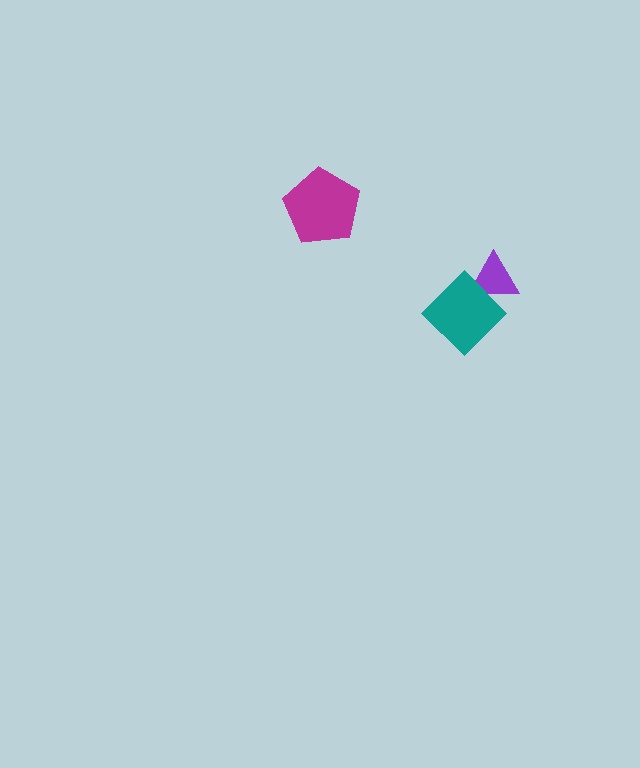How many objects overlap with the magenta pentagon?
0 objects overlap with the magenta pentagon.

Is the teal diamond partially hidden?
No, no other shape covers it.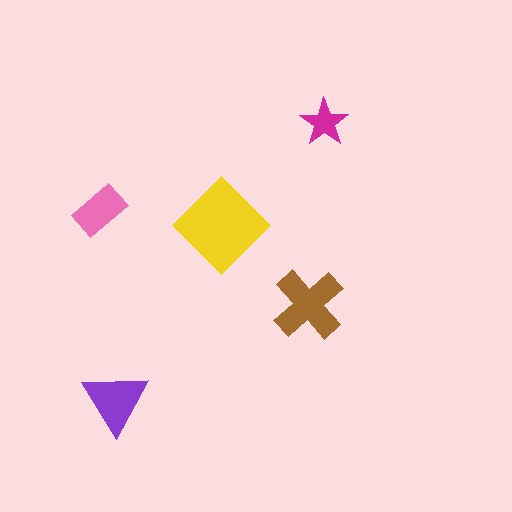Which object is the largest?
The yellow diamond.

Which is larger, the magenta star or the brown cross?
The brown cross.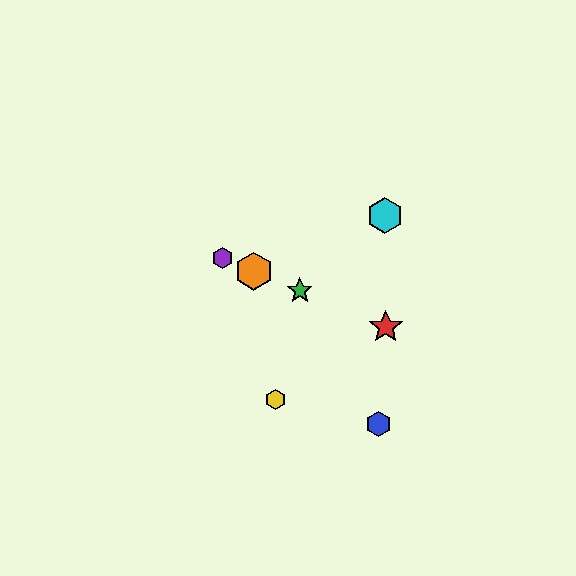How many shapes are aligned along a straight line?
4 shapes (the red star, the green star, the purple hexagon, the orange hexagon) are aligned along a straight line.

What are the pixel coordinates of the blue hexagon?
The blue hexagon is at (379, 424).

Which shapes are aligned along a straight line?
The red star, the green star, the purple hexagon, the orange hexagon are aligned along a straight line.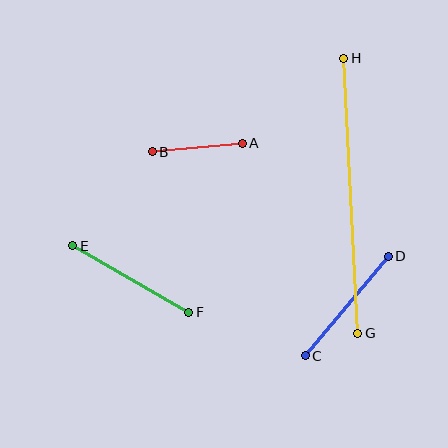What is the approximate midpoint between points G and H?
The midpoint is at approximately (351, 196) pixels.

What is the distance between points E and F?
The distance is approximately 134 pixels.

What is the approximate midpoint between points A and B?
The midpoint is at approximately (197, 147) pixels.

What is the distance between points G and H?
The distance is approximately 275 pixels.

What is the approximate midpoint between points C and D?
The midpoint is at approximately (347, 306) pixels.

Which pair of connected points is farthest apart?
Points G and H are farthest apart.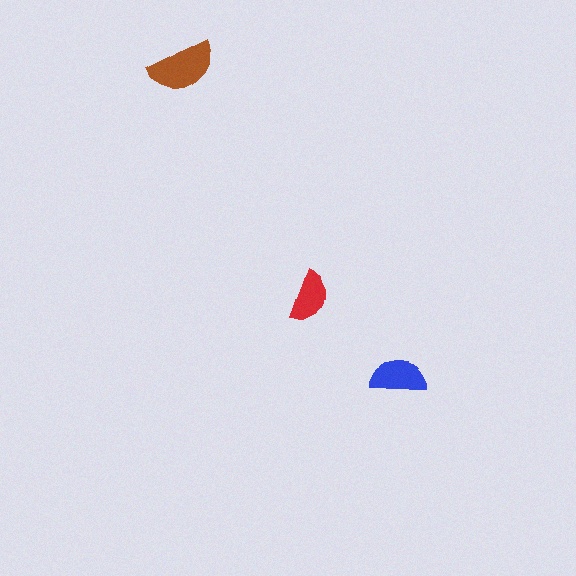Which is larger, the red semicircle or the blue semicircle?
The blue one.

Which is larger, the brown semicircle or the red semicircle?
The brown one.